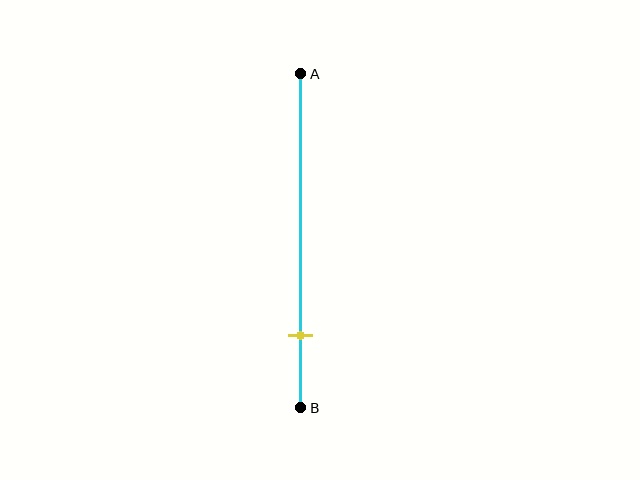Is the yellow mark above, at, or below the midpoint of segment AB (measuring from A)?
The yellow mark is below the midpoint of segment AB.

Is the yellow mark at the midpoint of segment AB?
No, the mark is at about 80% from A, not at the 50% midpoint.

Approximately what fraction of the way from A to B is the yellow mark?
The yellow mark is approximately 80% of the way from A to B.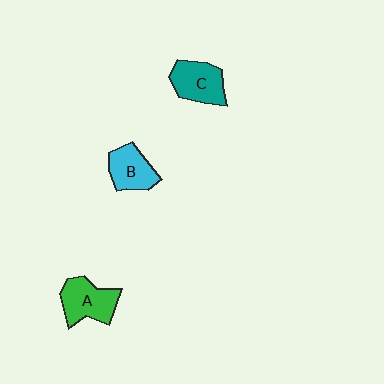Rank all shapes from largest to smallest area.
From largest to smallest: A (green), C (teal), B (cyan).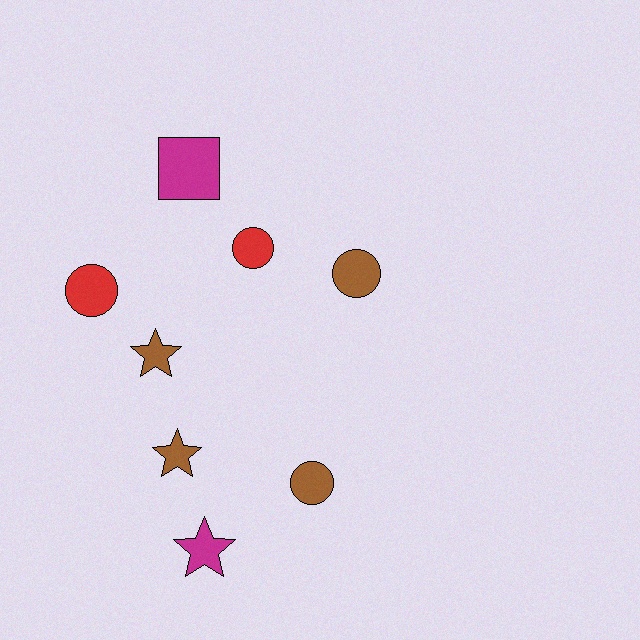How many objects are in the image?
There are 8 objects.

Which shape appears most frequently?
Circle, with 4 objects.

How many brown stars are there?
There are 2 brown stars.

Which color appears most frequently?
Brown, with 4 objects.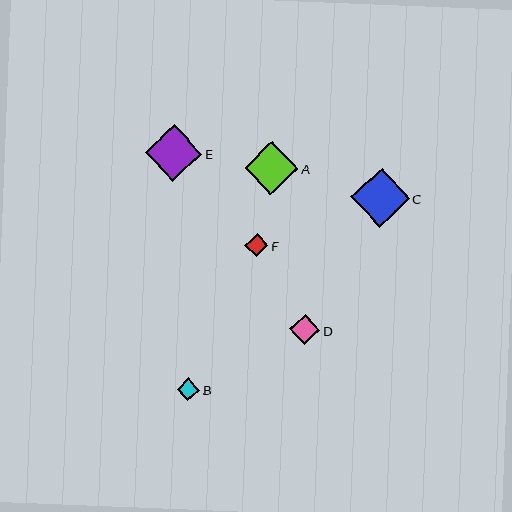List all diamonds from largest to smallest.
From largest to smallest: C, E, A, D, F, B.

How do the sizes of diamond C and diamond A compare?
Diamond C and diamond A are approximately the same size.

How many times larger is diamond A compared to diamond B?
Diamond A is approximately 2.4 times the size of diamond B.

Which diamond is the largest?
Diamond C is the largest with a size of approximately 59 pixels.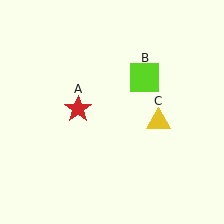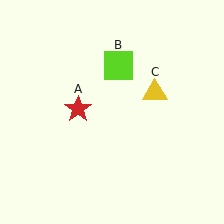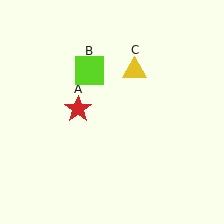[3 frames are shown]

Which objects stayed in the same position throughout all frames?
Red star (object A) remained stationary.